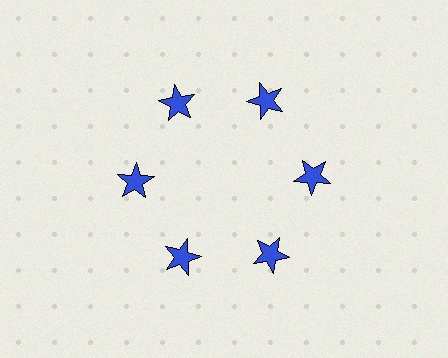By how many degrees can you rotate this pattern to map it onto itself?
The pattern maps onto itself every 60 degrees of rotation.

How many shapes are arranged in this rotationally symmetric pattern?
There are 6 shapes, arranged in 6 groups of 1.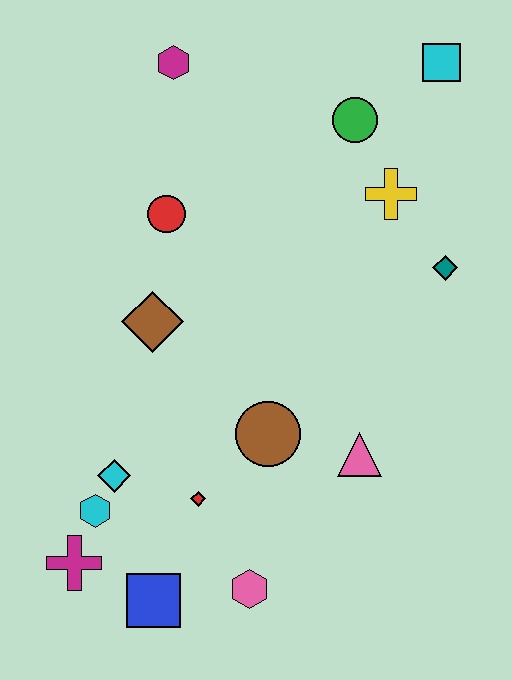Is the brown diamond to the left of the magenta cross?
No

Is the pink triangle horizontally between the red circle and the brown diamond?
No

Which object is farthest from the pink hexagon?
The cyan square is farthest from the pink hexagon.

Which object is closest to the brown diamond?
The red circle is closest to the brown diamond.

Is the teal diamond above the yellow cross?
No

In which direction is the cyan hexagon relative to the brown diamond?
The cyan hexagon is below the brown diamond.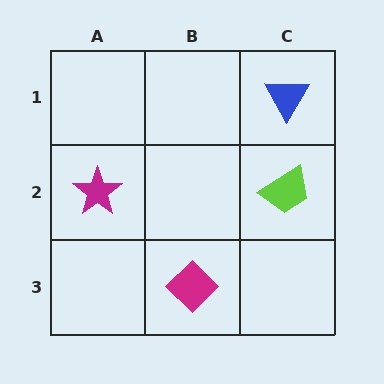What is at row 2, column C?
A lime trapezoid.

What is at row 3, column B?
A magenta diamond.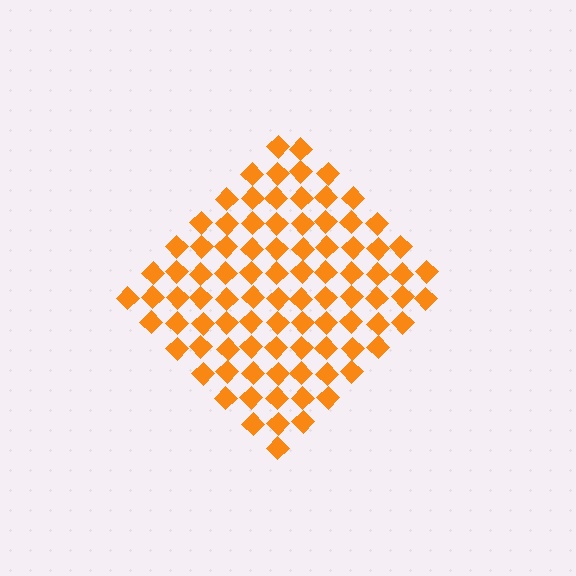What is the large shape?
The large shape is a diamond.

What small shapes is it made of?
It is made of small diamonds.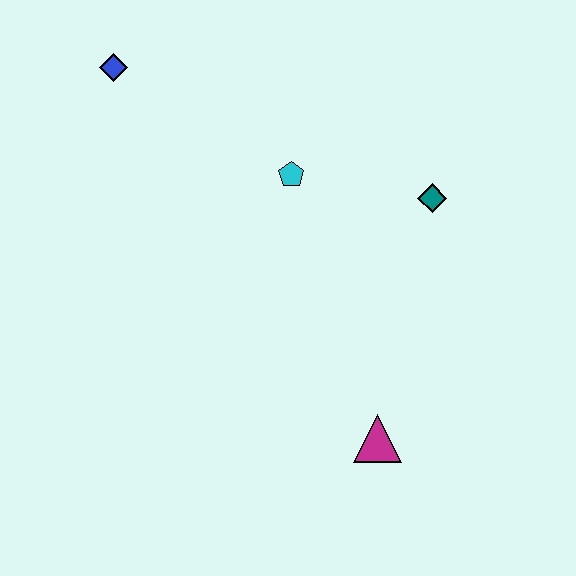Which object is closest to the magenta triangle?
The teal diamond is closest to the magenta triangle.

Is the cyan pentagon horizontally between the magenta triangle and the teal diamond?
No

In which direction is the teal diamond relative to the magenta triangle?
The teal diamond is above the magenta triangle.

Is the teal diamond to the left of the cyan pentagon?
No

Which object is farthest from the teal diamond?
The blue diamond is farthest from the teal diamond.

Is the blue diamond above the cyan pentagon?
Yes